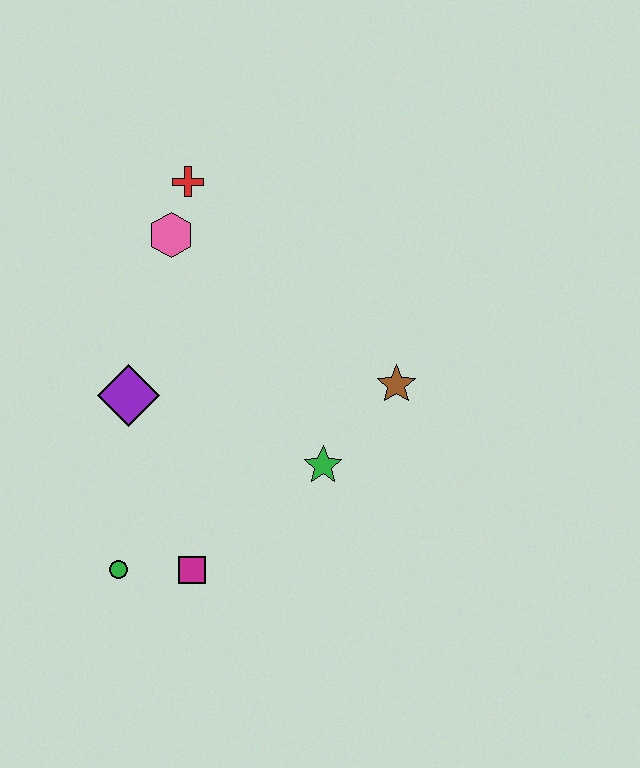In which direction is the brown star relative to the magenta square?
The brown star is to the right of the magenta square.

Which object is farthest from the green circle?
The red cross is farthest from the green circle.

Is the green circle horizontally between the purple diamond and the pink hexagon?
No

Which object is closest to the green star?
The brown star is closest to the green star.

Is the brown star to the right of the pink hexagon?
Yes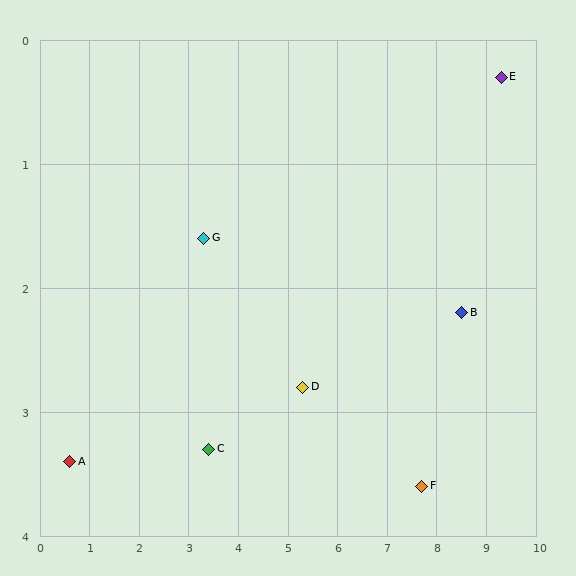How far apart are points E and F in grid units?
Points E and F are about 3.7 grid units apart.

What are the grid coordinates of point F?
Point F is at approximately (7.7, 3.6).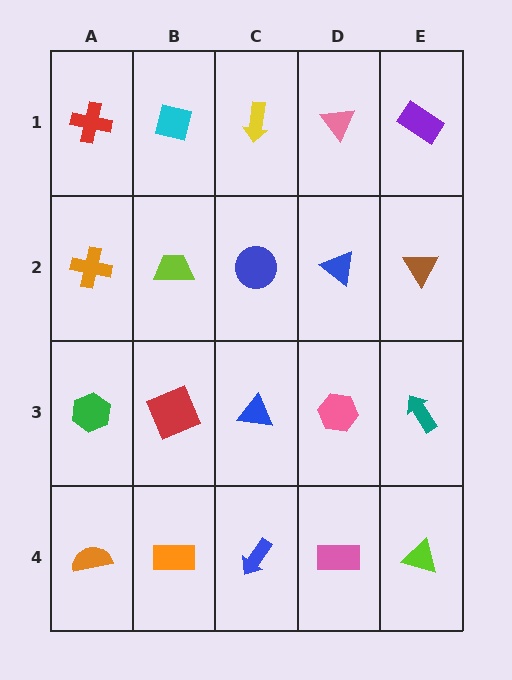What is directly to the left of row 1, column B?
A red cross.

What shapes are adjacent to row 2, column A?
A red cross (row 1, column A), a green hexagon (row 3, column A), a lime trapezoid (row 2, column B).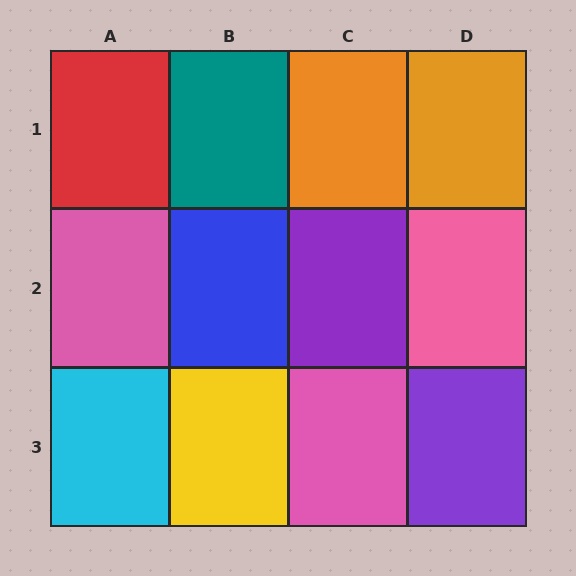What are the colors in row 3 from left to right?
Cyan, yellow, pink, purple.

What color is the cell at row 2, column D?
Pink.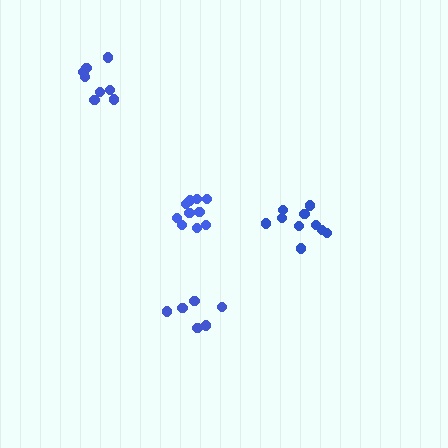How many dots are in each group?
Group 1: 10 dots, Group 2: 8 dots, Group 3: 10 dots, Group 4: 6 dots (34 total).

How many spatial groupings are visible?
There are 4 spatial groupings.